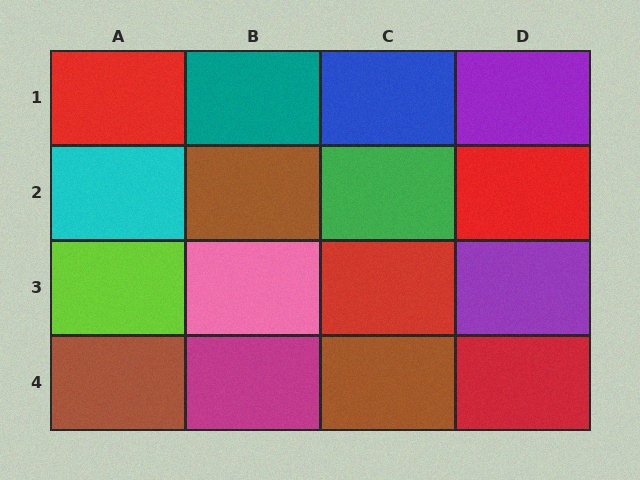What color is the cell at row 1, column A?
Red.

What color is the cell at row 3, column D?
Purple.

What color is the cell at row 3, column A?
Lime.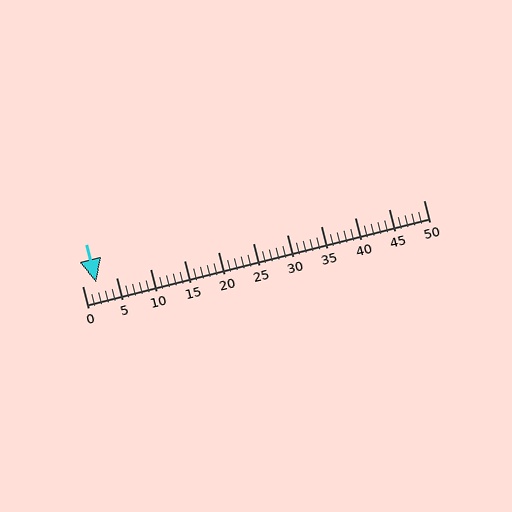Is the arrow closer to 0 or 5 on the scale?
The arrow is closer to 0.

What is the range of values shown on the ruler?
The ruler shows values from 0 to 50.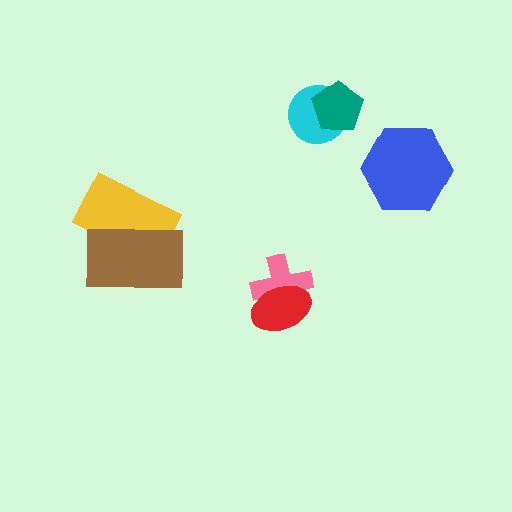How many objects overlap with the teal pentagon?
1 object overlaps with the teal pentagon.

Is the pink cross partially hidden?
Yes, it is partially covered by another shape.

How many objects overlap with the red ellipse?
1 object overlaps with the red ellipse.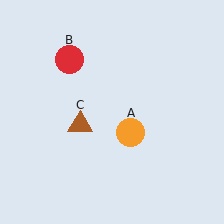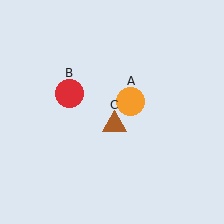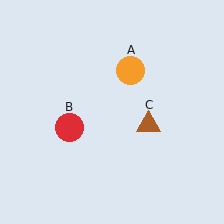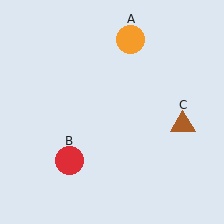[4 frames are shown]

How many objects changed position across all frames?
3 objects changed position: orange circle (object A), red circle (object B), brown triangle (object C).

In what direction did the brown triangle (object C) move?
The brown triangle (object C) moved right.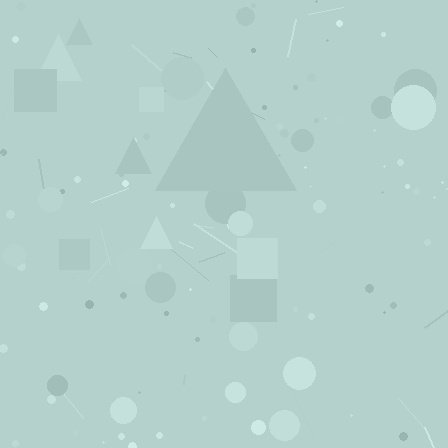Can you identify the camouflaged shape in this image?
The camouflaged shape is a triangle.